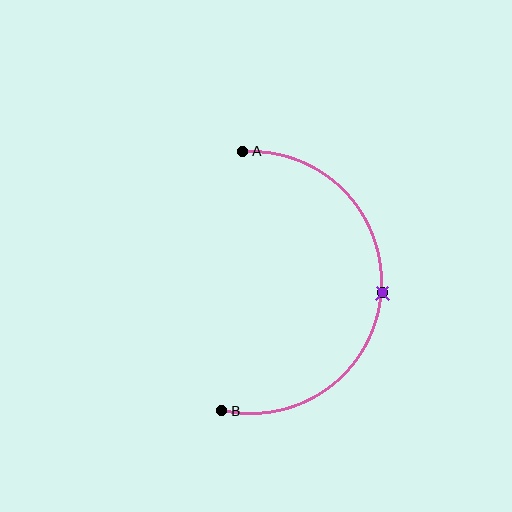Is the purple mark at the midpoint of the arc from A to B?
Yes. The purple mark lies on the arc at equal arc-length from both A and B — it is the arc midpoint.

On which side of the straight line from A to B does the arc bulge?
The arc bulges to the right of the straight line connecting A and B.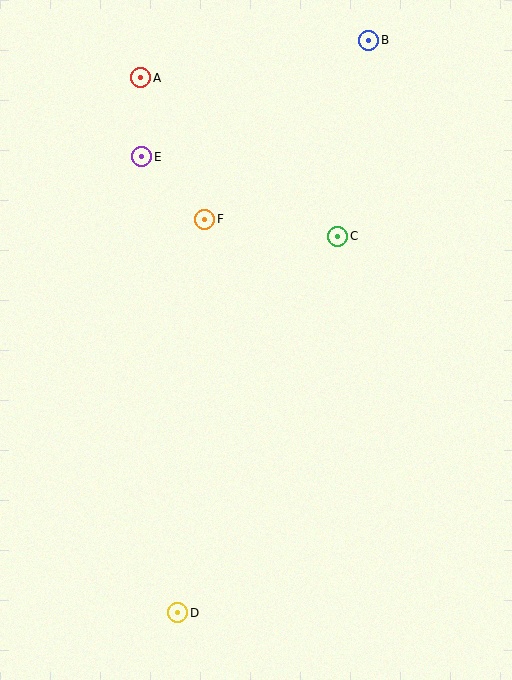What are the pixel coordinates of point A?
Point A is at (141, 78).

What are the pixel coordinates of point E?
Point E is at (142, 157).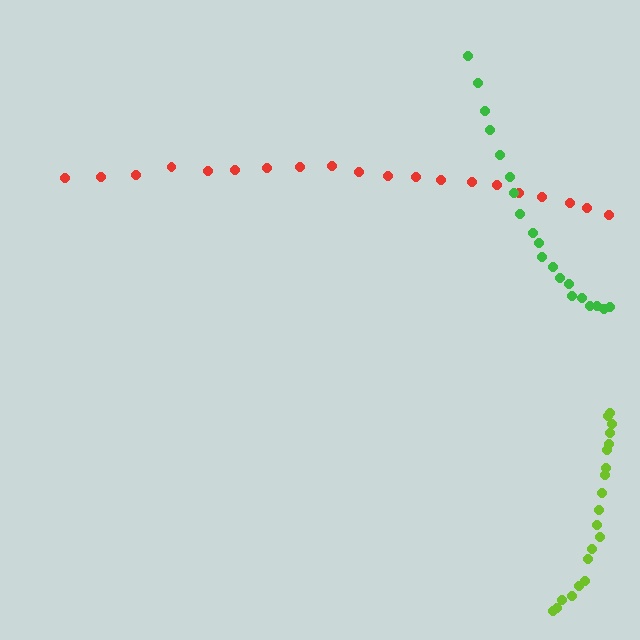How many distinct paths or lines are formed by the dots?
There are 3 distinct paths.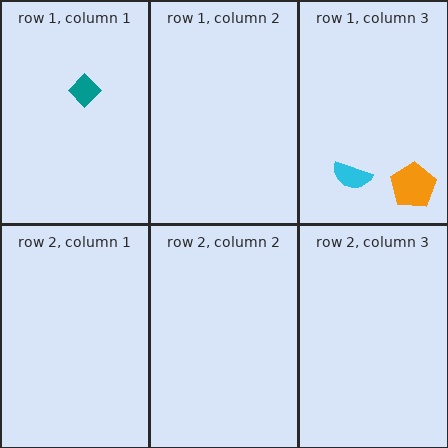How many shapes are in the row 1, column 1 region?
1.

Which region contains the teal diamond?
The row 1, column 1 region.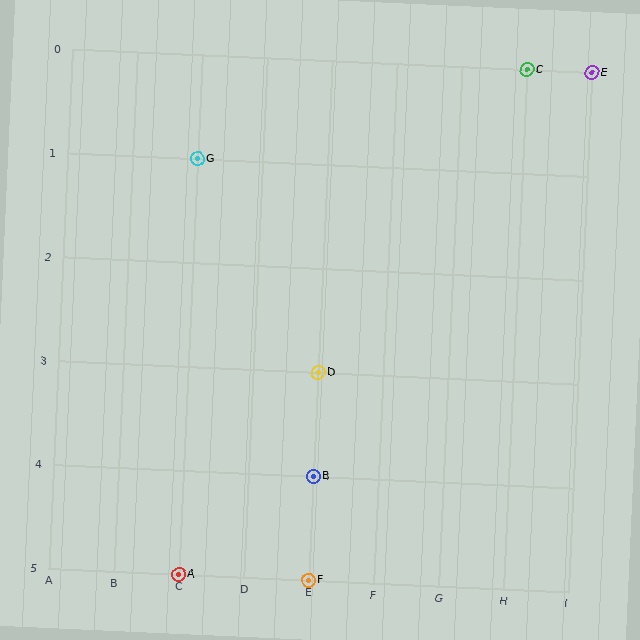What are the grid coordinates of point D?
Point D is at grid coordinates (E, 3).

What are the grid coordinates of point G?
Point G is at grid coordinates (C, 1).